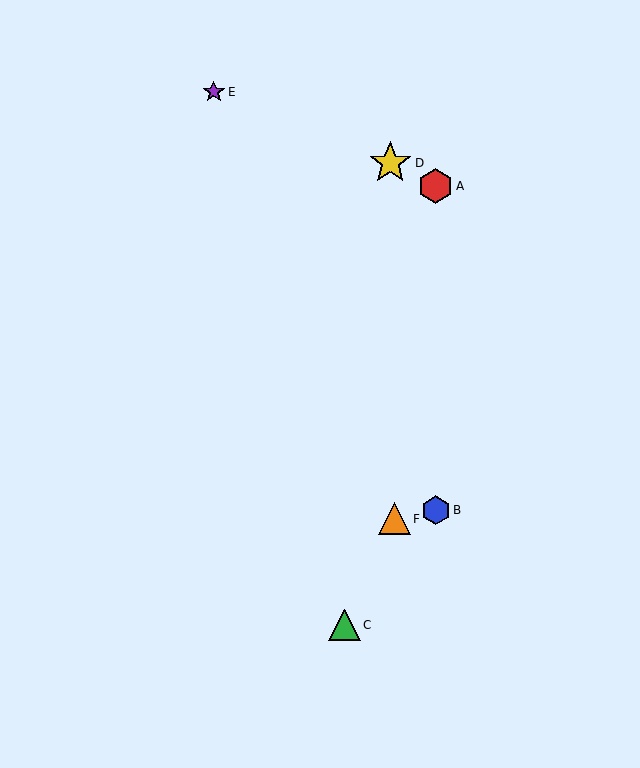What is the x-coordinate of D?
Object D is at x≈390.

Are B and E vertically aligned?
No, B is at x≈436 and E is at x≈214.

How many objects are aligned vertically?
2 objects (A, B) are aligned vertically.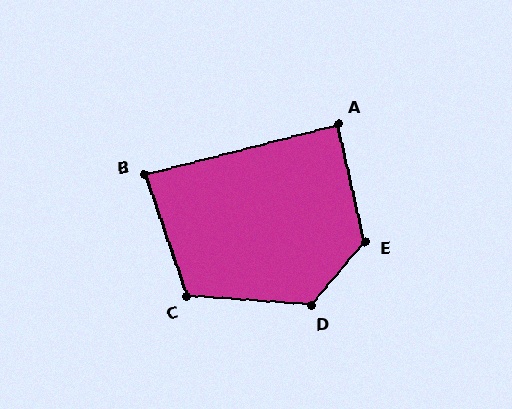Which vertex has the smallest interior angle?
B, at approximately 86 degrees.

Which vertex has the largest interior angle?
E, at approximately 127 degrees.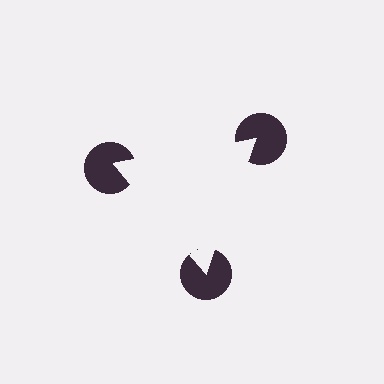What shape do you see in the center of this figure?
An illusory triangle — its edges are inferred from the aligned wedge cuts in the pac-man discs, not physically drawn.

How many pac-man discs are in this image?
There are 3 — one at each vertex of the illusory triangle.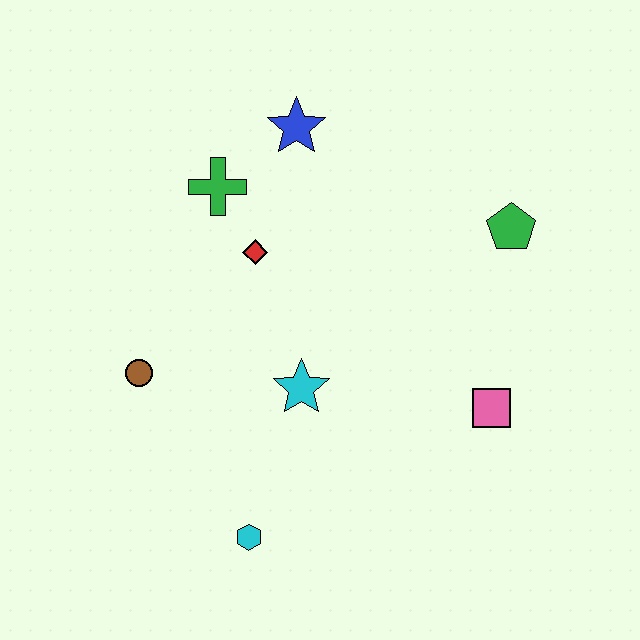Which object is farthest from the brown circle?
The green pentagon is farthest from the brown circle.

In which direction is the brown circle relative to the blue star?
The brown circle is below the blue star.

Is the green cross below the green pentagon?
No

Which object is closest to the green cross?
The red diamond is closest to the green cross.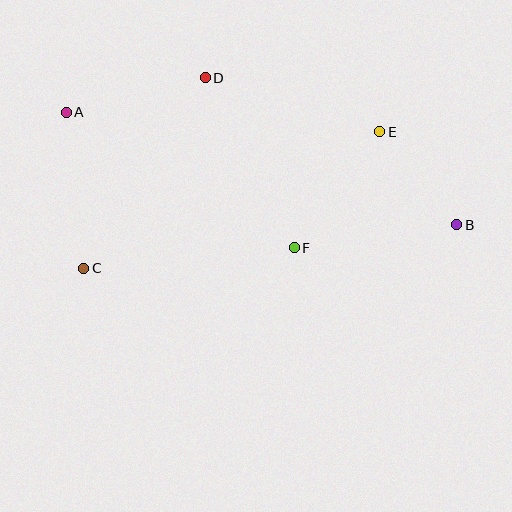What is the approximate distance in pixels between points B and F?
The distance between B and F is approximately 164 pixels.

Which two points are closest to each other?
Points B and E are closest to each other.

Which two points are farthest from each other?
Points A and B are farthest from each other.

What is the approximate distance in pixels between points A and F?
The distance between A and F is approximately 265 pixels.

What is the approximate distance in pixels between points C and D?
The distance between C and D is approximately 226 pixels.